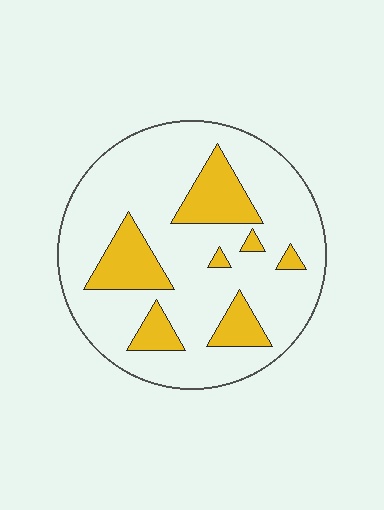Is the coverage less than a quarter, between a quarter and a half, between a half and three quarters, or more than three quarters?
Less than a quarter.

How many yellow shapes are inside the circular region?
7.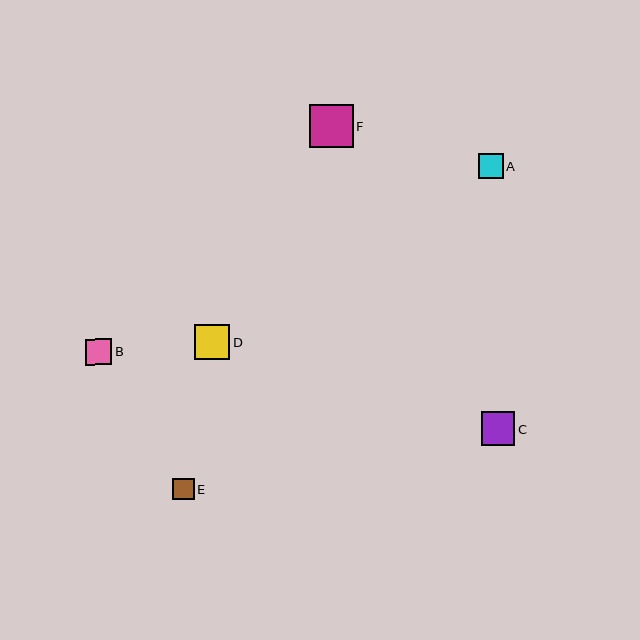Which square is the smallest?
Square E is the smallest with a size of approximately 21 pixels.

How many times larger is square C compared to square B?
Square C is approximately 1.3 times the size of square B.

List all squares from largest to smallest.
From largest to smallest: F, D, C, B, A, E.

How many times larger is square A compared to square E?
Square A is approximately 1.2 times the size of square E.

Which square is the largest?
Square F is the largest with a size of approximately 44 pixels.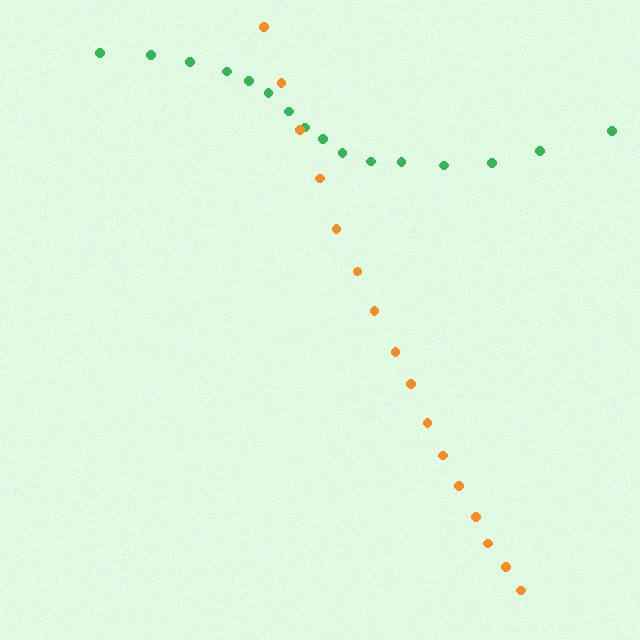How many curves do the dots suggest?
There are 2 distinct paths.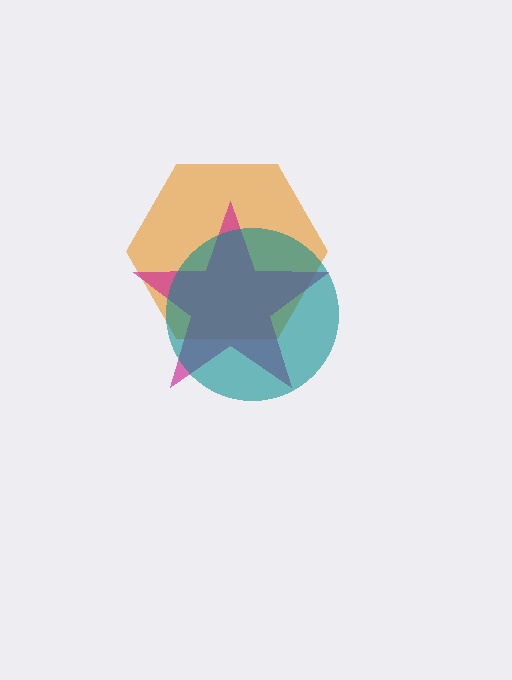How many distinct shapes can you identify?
There are 3 distinct shapes: an orange hexagon, a magenta star, a teal circle.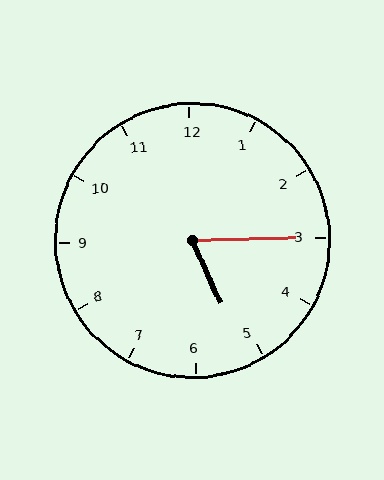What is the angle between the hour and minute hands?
Approximately 68 degrees.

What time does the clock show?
5:15.